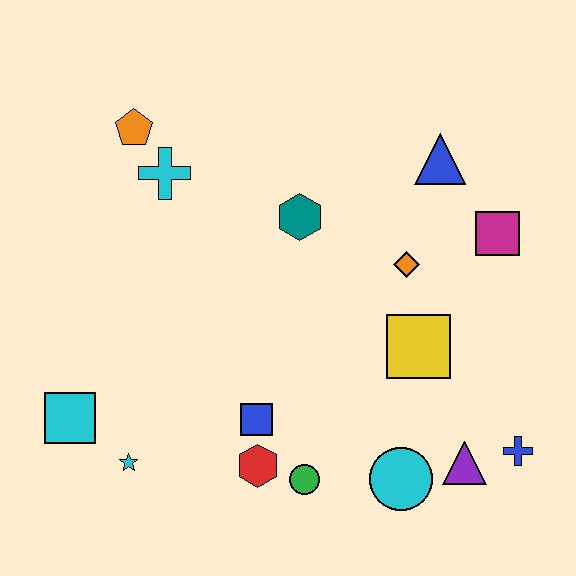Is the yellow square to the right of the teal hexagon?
Yes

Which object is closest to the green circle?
The red hexagon is closest to the green circle.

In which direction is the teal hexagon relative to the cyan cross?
The teal hexagon is to the right of the cyan cross.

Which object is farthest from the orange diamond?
The cyan square is farthest from the orange diamond.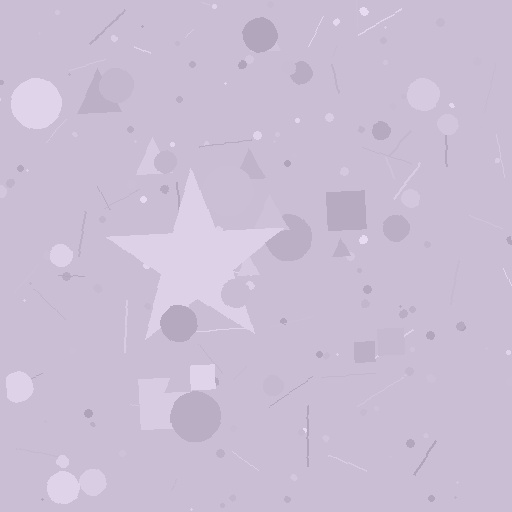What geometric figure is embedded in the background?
A star is embedded in the background.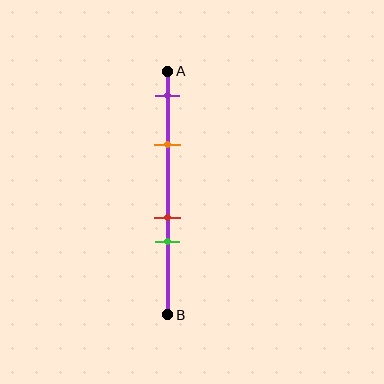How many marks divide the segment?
There are 4 marks dividing the segment.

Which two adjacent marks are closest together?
The red and green marks are the closest adjacent pair.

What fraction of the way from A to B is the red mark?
The red mark is approximately 60% (0.6) of the way from A to B.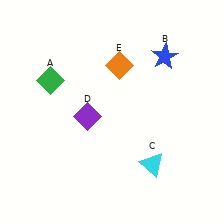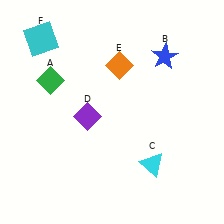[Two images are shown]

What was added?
A cyan square (F) was added in Image 2.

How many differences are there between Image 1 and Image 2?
There is 1 difference between the two images.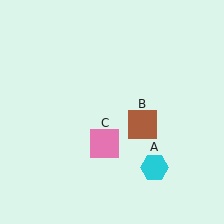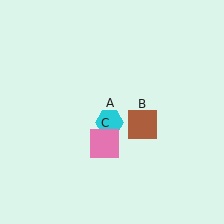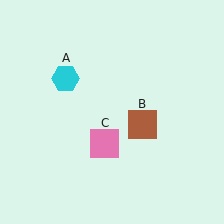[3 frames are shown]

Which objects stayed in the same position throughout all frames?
Brown square (object B) and pink square (object C) remained stationary.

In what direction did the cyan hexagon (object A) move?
The cyan hexagon (object A) moved up and to the left.